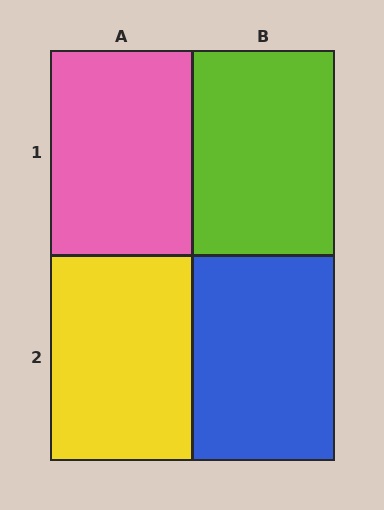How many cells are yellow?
1 cell is yellow.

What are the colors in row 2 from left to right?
Yellow, blue.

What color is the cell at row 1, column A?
Pink.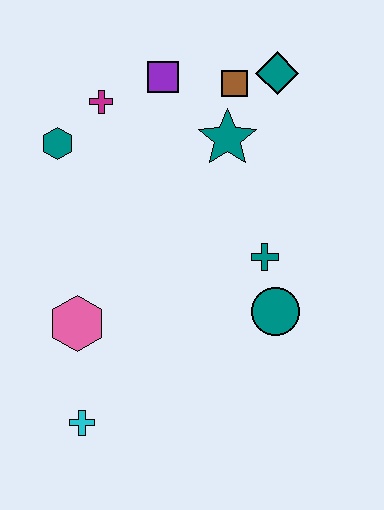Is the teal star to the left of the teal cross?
Yes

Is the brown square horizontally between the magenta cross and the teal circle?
Yes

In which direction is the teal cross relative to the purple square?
The teal cross is below the purple square.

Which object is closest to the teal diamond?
The brown square is closest to the teal diamond.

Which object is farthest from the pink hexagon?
The teal diamond is farthest from the pink hexagon.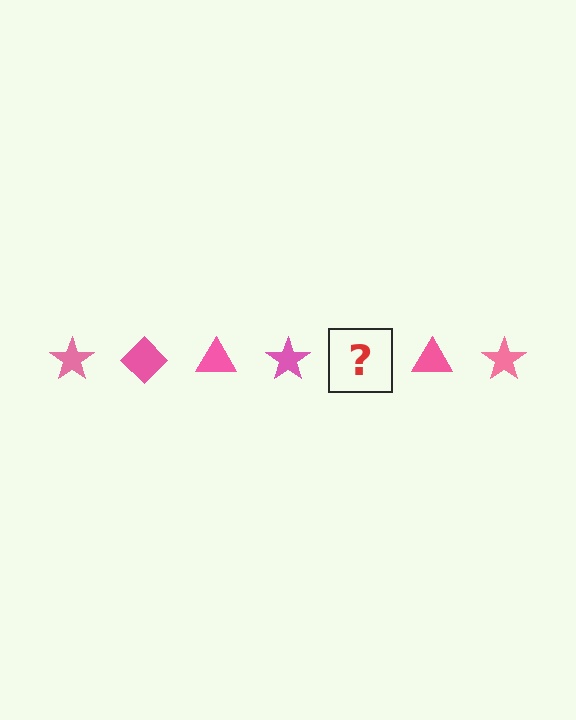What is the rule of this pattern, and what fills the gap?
The rule is that the pattern cycles through star, diamond, triangle shapes in pink. The gap should be filled with a pink diamond.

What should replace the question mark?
The question mark should be replaced with a pink diamond.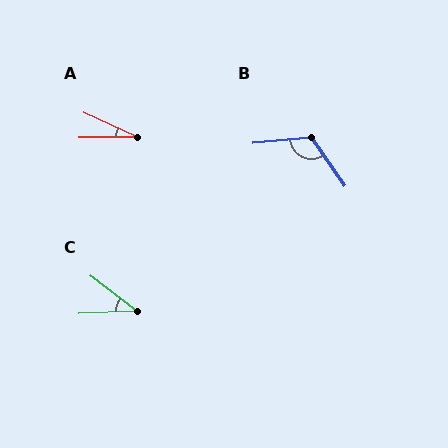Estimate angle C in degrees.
Approximately 40 degrees.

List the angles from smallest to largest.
A (24°), C (40°), B (119°).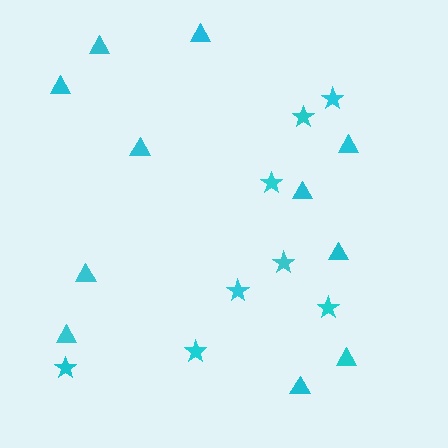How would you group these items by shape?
There are 2 groups: one group of stars (8) and one group of triangles (11).